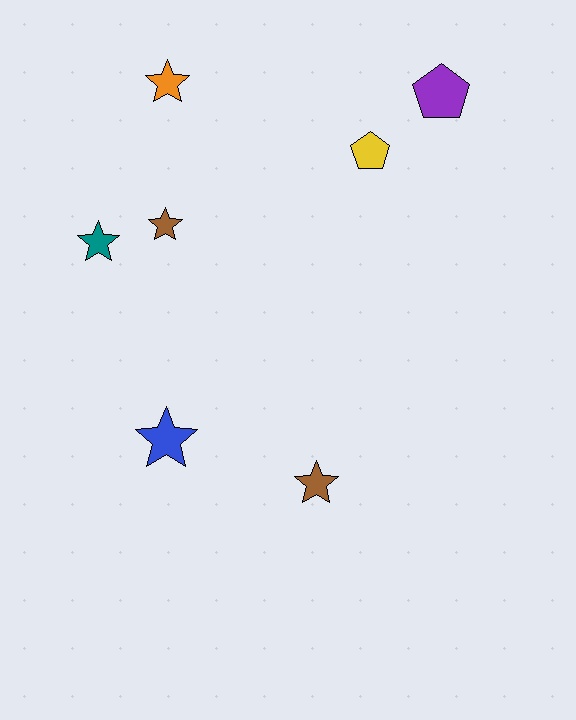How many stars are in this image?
There are 5 stars.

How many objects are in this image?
There are 7 objects.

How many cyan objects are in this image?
There are no cyan objects.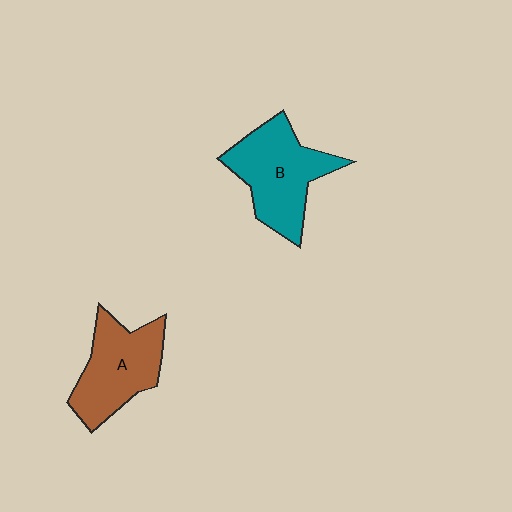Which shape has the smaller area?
Shape A (brown).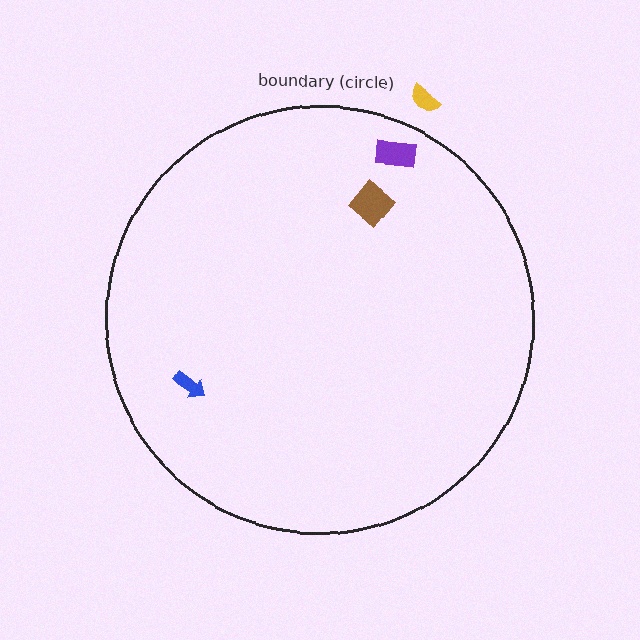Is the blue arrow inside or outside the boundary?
Inside.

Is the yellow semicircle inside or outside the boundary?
Outside.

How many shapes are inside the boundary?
3 inside, 1 outside.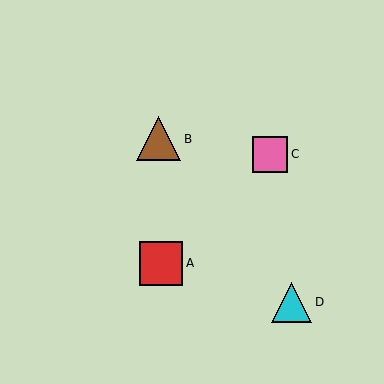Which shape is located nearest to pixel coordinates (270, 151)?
The pink square (labeled C) at (270, 154) is nearest to that location.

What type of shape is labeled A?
Shape A is a red square.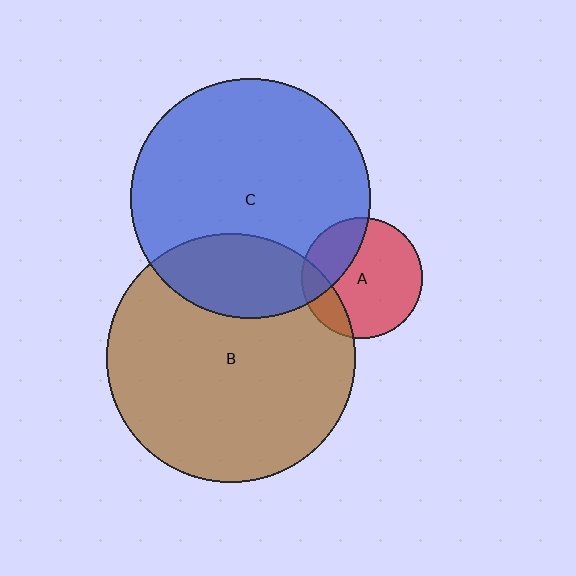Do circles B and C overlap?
Yes.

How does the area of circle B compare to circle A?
Approximately 4.2 times.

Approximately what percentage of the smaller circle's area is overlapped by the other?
Approximately 25%.